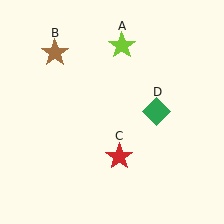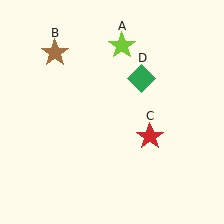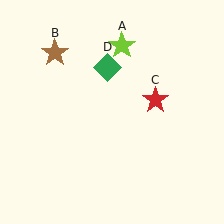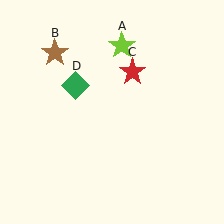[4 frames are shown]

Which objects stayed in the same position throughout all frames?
Lime star (object A) and brown star (object B) remained stationary.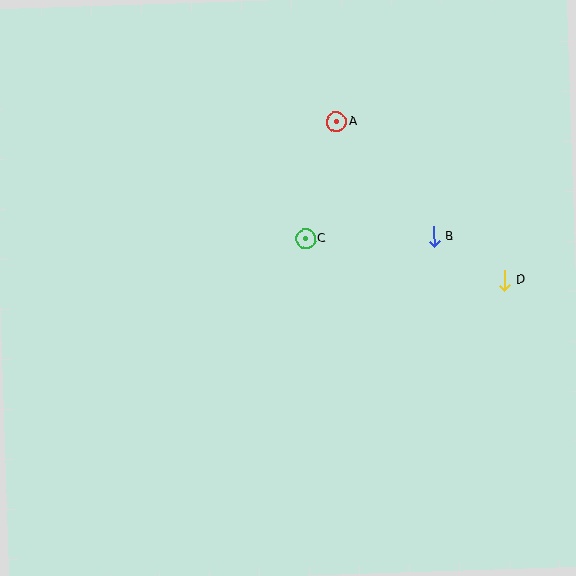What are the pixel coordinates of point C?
Point C is at (306, 238).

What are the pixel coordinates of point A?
Point A is at (336, 121).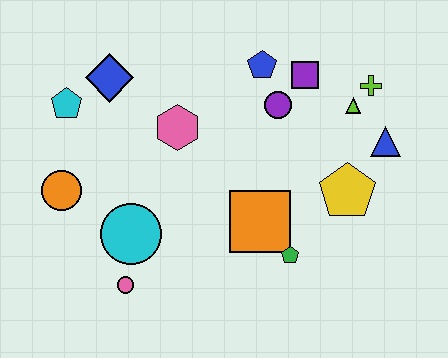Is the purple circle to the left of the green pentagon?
Yes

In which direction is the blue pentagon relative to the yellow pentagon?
The blue pentagon is above the yellow pentagon.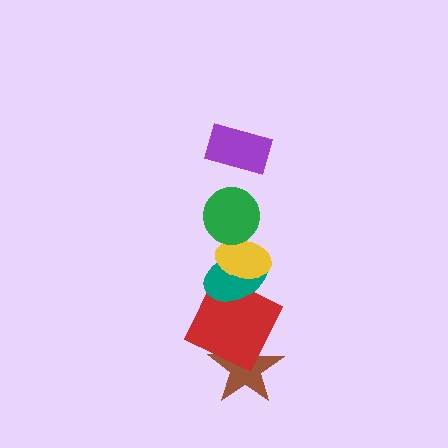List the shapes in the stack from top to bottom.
From top to bottom: the purple rectangle, the green circle, the yellow ellipse, the teal ellipse, the red square, the brown star.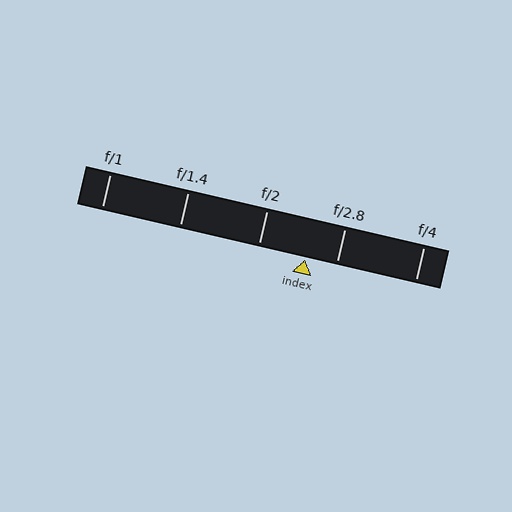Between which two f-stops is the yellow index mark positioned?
The index mark is between f/2 and f/2.8.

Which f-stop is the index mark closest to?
The index mark is closest to f/2.8.